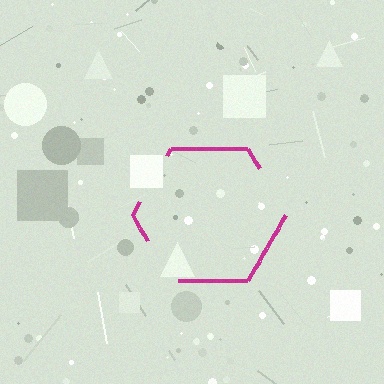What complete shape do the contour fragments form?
The contour fragments form a hexagon.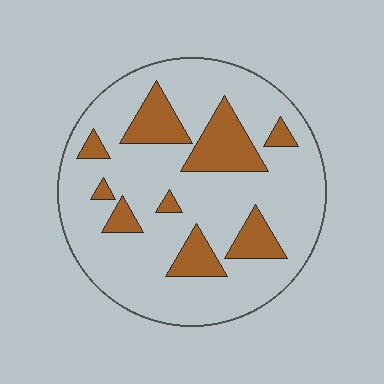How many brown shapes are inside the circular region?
9.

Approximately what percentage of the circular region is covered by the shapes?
Approximately 20%.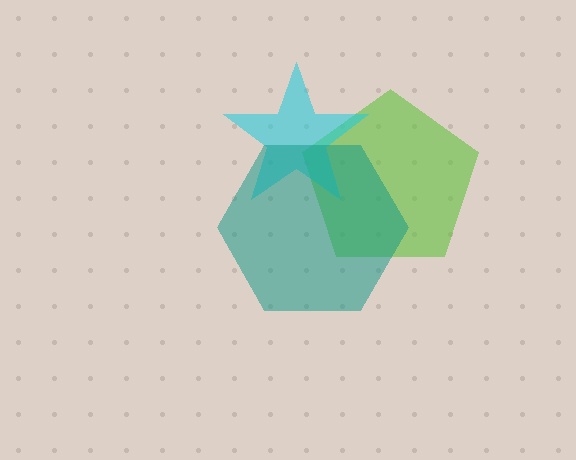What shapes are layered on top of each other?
The layered shapes are: a lime pentagon, a cyan star, a teal hexagon.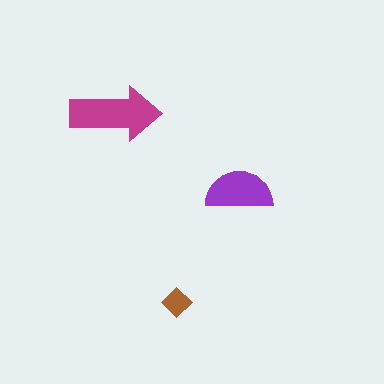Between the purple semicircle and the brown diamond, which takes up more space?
The purple semicircle.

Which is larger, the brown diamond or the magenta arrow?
The magenta arrow.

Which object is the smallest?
The brown diamond.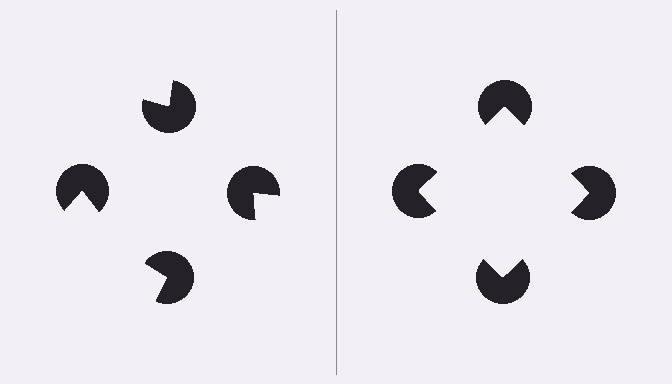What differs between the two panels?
The pac-man discs are positioned identically on both sides; only the wedge orientations differ. On the right they align to a square; on the left they are misaligned.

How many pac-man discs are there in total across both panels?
8 — 4 on each side.